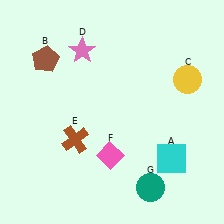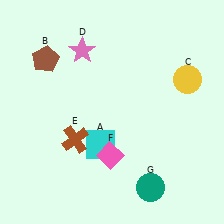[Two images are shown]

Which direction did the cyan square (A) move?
The cyan square (A) moved left.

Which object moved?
The cyan square (A) moved left.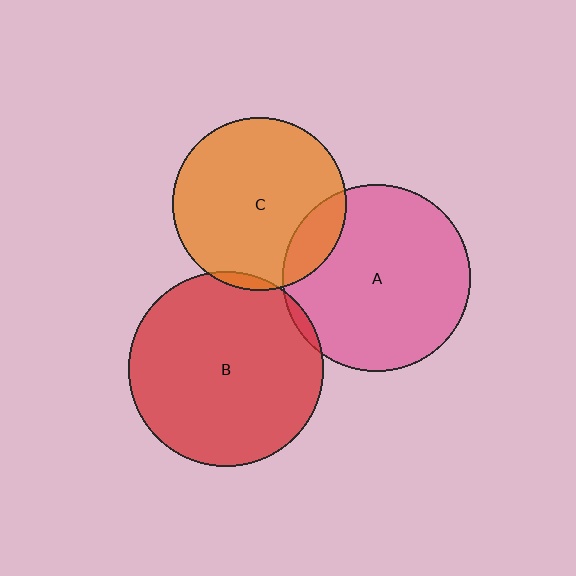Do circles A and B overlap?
Yes.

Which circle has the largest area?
Circle B (red).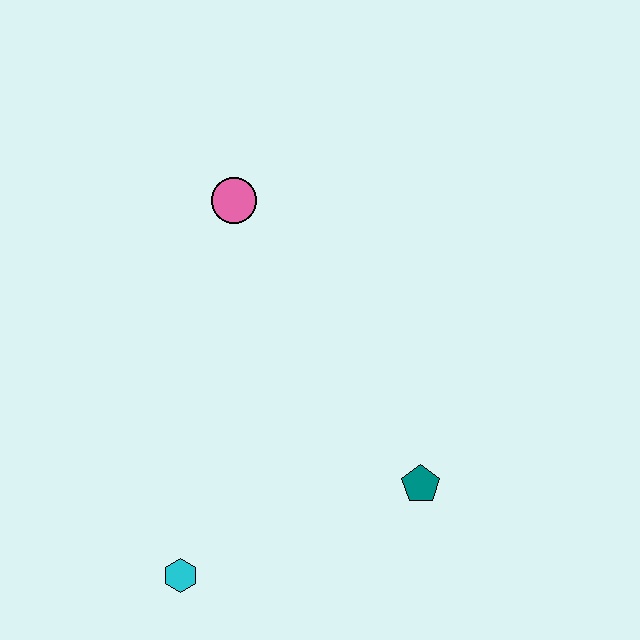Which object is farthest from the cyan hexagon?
The pink circle is farthest from the cyan hexagon.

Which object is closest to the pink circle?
The teal pentagon is closest to the pink circle.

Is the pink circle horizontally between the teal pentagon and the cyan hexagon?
Yes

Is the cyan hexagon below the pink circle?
Yes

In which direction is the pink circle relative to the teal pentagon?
The pink circle is above the teal pentagon.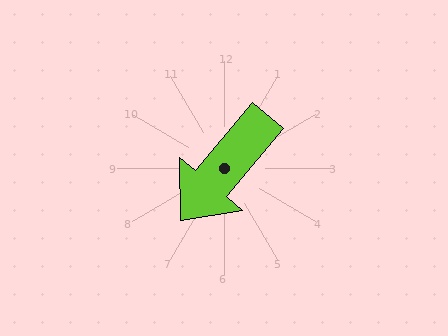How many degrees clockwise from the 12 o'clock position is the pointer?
Approximately 220 degrees.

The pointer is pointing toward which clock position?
Roughly 7 o'clock.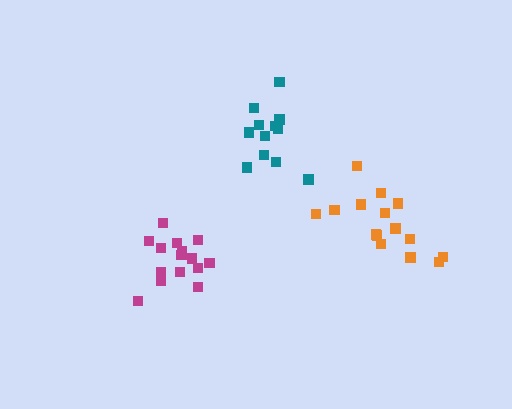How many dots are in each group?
Group 1: 12 dots, Group 2: 15 dots, Group 3: 15 dots (42 total).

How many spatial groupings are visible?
There are 3 spatial groupings.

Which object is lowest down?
The magenta cluster is bottommost.